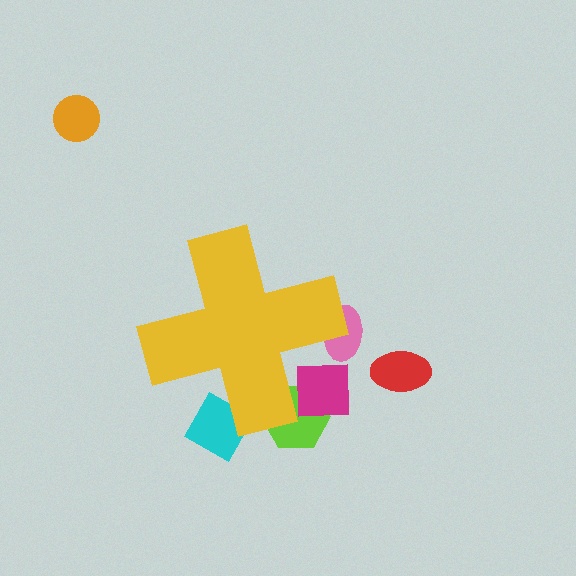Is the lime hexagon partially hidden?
Yes, the lime hexagon is partially hidden behind the yellow cross.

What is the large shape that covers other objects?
A yellow cross.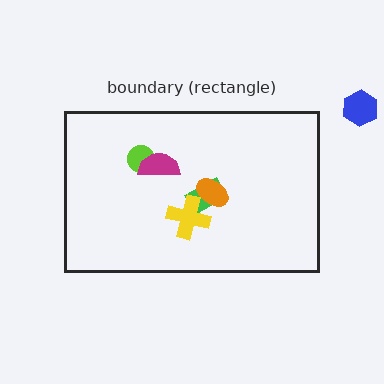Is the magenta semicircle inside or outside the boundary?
Inside.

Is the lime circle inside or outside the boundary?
Inside.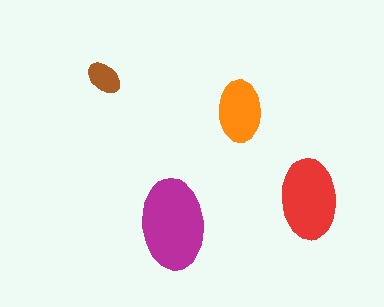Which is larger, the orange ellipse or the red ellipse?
The red one.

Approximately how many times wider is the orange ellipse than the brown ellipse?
About 1.5 times wider.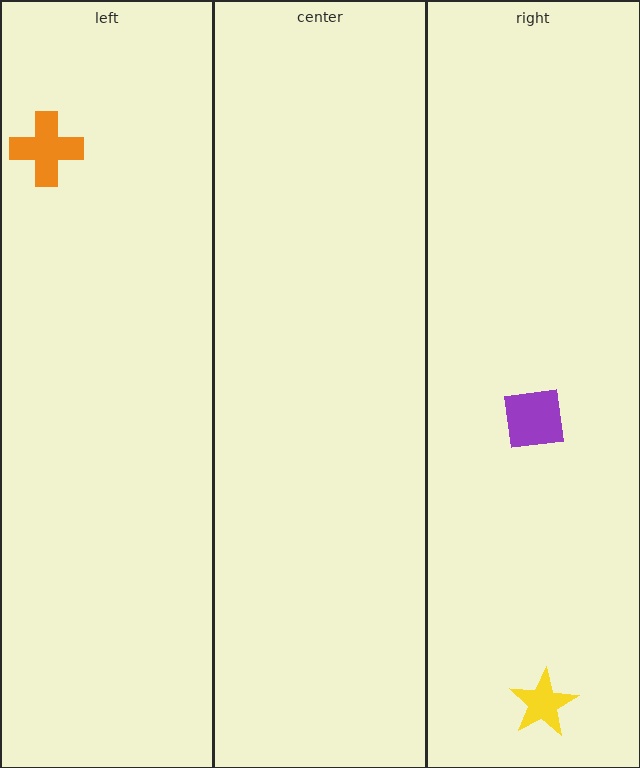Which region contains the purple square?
The right region.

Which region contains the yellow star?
The right region.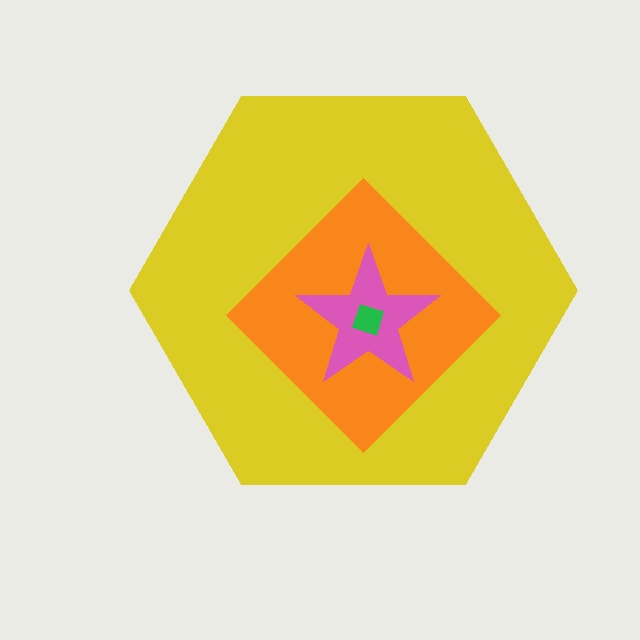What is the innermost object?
The green square.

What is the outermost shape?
The yellow hexagon.